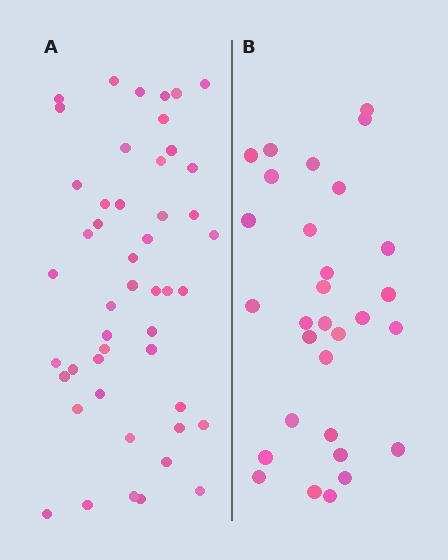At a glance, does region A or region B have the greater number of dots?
Region A (the left region) has more dots.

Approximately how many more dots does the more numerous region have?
Region A has approximately 20 more dots than region B.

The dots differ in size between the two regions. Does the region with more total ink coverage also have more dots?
No. Region B has more total ink coverage because its dots are larger, but region A actually contains more individual dots. Total area can be misleading — the number of items is what matters here.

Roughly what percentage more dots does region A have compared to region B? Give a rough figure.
About 60% more.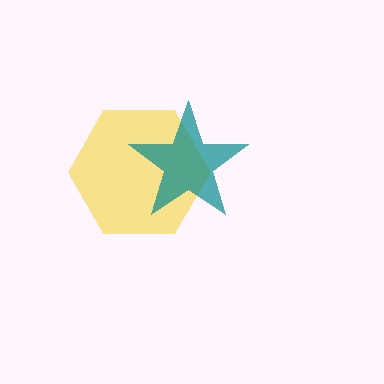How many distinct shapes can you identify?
There are 2 distinct shapes: a yellow hexagon, a teal star.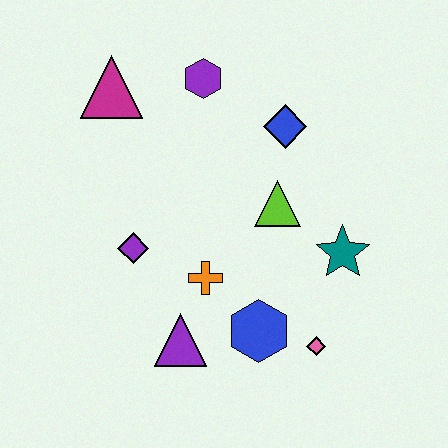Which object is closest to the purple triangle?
The orange cross is closest to the purple triangle.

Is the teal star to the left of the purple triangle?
No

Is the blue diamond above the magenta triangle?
No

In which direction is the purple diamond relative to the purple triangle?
The purple diamond is above the purple triangle.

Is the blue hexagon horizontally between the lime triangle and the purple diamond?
Yes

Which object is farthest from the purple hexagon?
The pink diamond is farthest from the purple hexagon.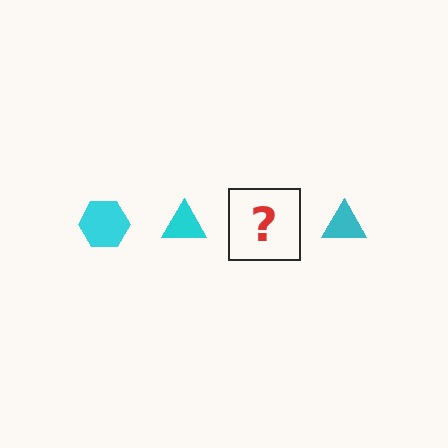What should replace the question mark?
The question mark should be replaced with a cyan hexagon.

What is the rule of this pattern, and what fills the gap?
The rule is that the pattern cycles through hexagon, triangle shapes in cyan. The gap should be filled with a cyan hexagon.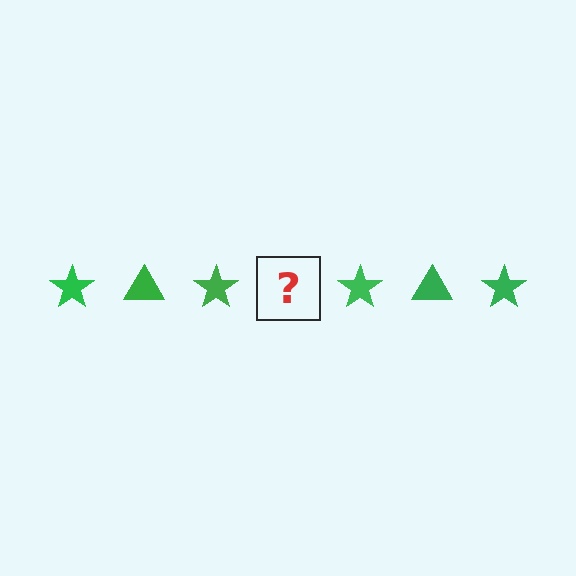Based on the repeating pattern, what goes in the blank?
The blank should be a green triangle.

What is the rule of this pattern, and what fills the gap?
The rule is that the pattern cycles through star, triangle shapes in green. The gap should be filled with a green triangle.